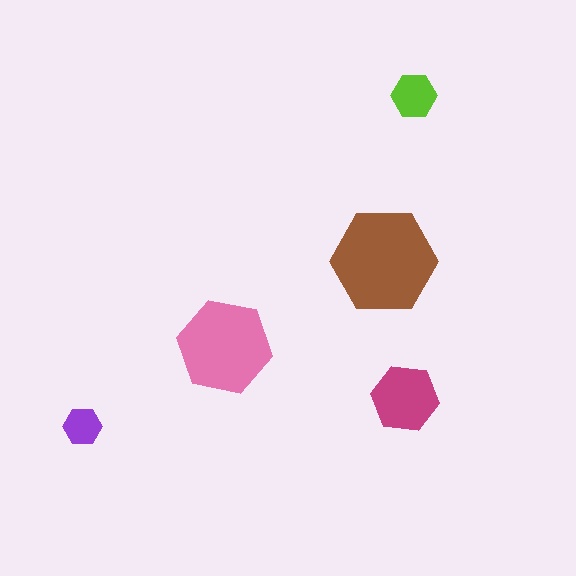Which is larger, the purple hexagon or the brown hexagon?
The brown one.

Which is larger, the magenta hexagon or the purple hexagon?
The magenta one.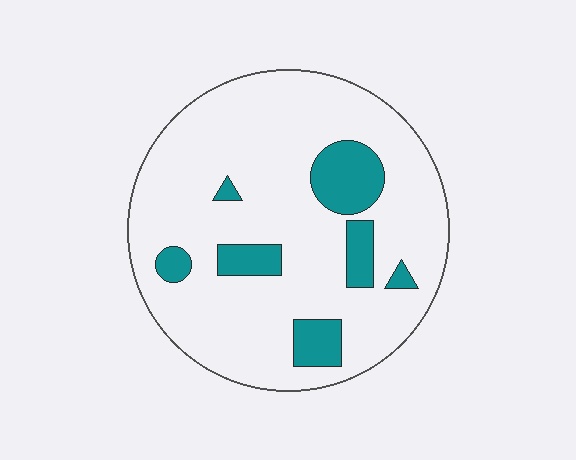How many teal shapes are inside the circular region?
7.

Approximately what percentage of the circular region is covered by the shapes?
Approximately 15%.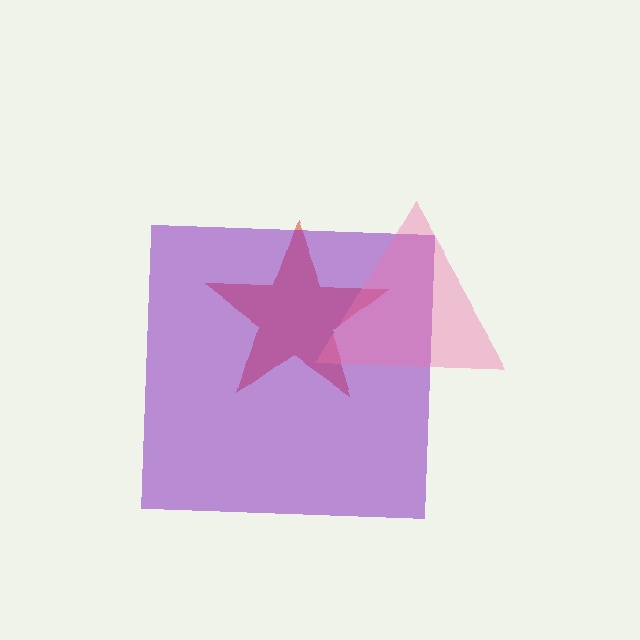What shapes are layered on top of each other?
The layered shapes are: a red star, a purple square, a pink triangle.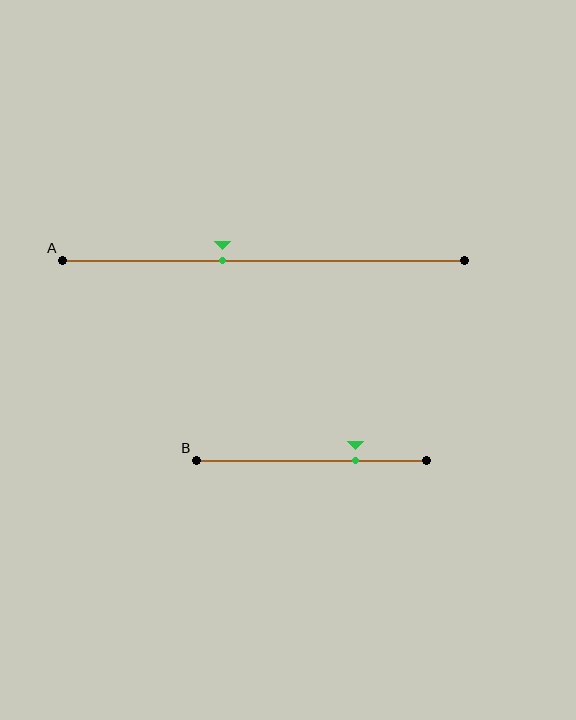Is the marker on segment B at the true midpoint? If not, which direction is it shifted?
No, the marker on segment B is shifted to the right by about 19% of the segment length.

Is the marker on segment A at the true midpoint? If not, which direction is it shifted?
No, the marker on segment A is shifted to the left by about 10% of the segment length.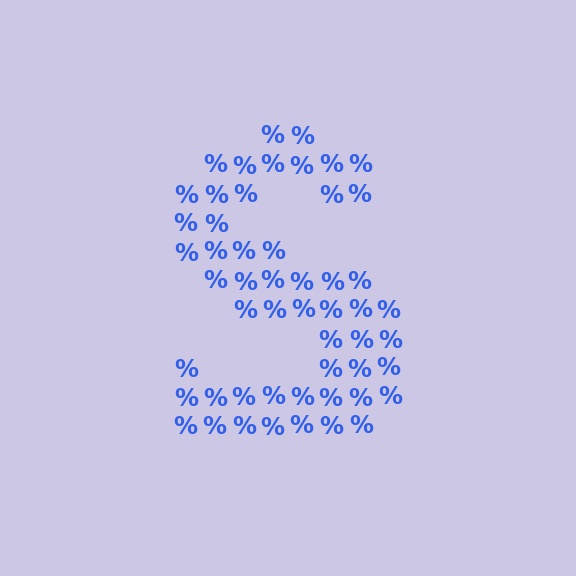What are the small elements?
The small elements are percent signs.